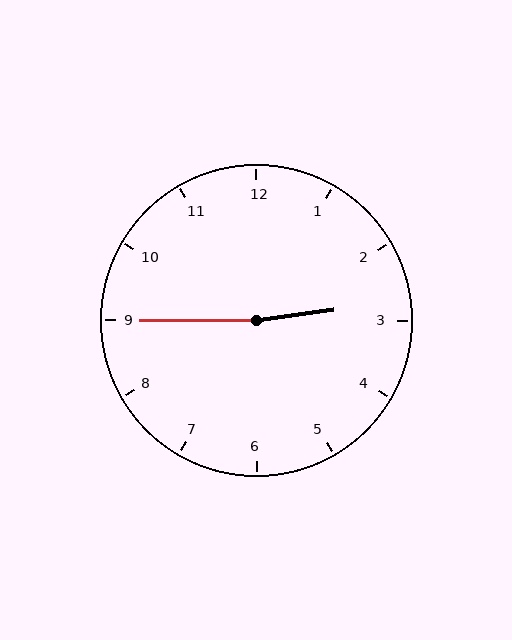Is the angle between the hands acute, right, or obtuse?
It is obtuse.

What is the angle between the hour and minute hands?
Approximately 172 degrees.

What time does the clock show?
2:45.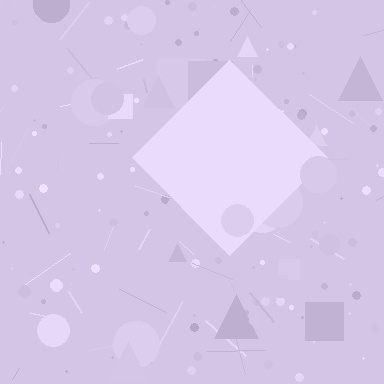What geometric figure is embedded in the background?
A diamond is embedded in the background.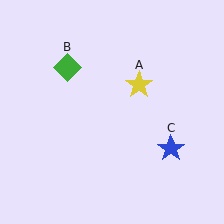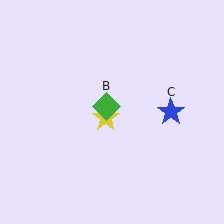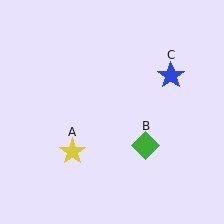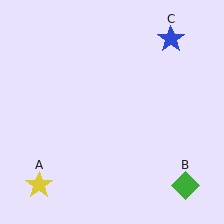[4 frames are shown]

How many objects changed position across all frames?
3 objects changed position: yellow star (object A), green diamond (object B), blue star (object C).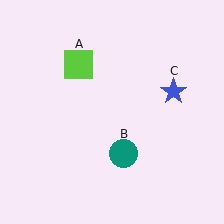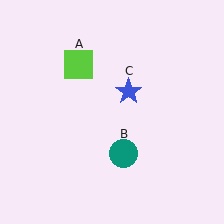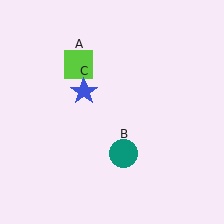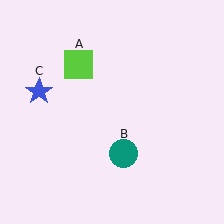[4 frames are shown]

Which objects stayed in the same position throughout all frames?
Lime square (object A) and teal circle (object B) remained stationary.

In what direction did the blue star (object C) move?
The blue star (object C) moved left.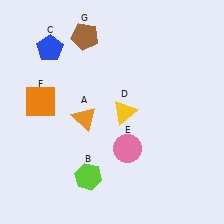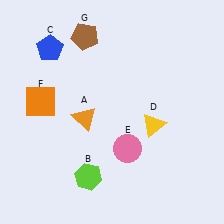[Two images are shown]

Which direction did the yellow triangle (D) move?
The yellow triangle (D) moved right.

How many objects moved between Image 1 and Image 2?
1 object moved between the two images.